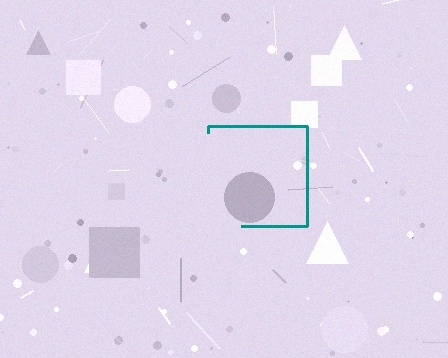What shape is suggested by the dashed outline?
The dashed outline suggests a square.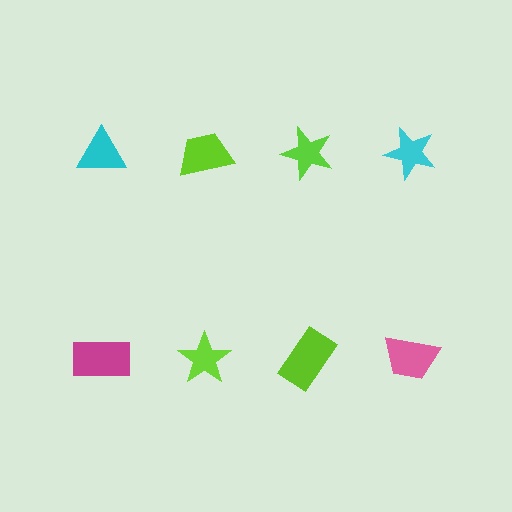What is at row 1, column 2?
A lime trapezoid.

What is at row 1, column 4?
A cyan star.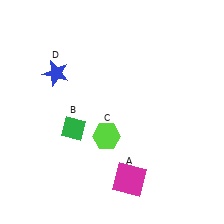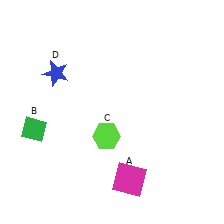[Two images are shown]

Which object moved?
The green diamond (B) moved left.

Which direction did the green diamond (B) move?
The green diamond (B) moved left.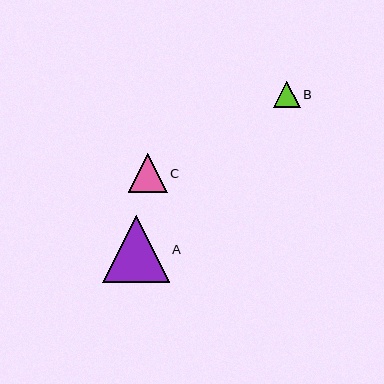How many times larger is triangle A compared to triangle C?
Triangle A is approximately 1.7 times the size of triangle C.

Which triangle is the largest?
Triangle A is the largest with a size of approximately 67 pixels.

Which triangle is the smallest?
Triangle B is the smallest with a size of approximately 26 pixels.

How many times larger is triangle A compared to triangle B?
Triangle A is approximately 2.5 times the size of triangle B.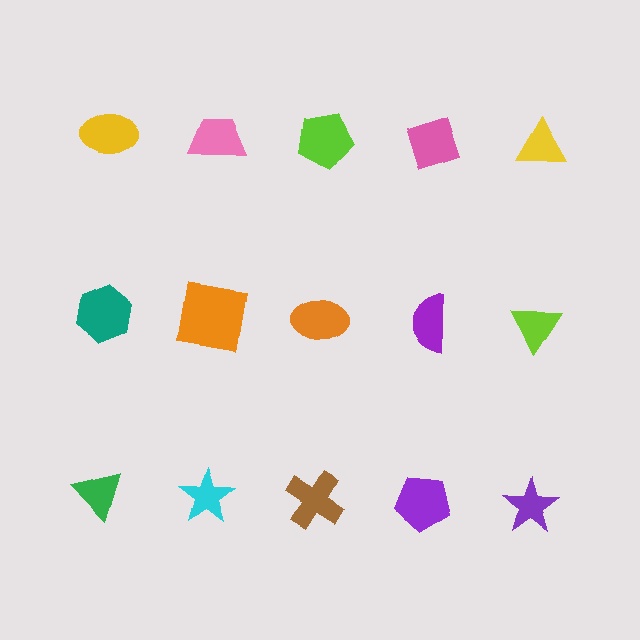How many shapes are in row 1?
5 shapes.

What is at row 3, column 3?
A brown cross.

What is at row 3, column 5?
A purple star.